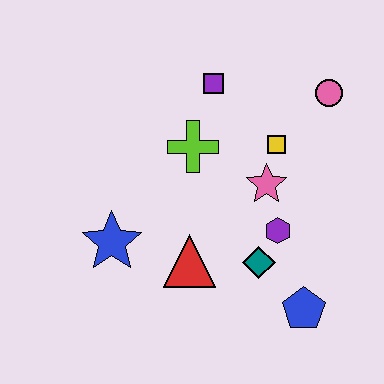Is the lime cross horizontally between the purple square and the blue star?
Yes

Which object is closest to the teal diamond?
The purple hexagon is closest to the teal diamond.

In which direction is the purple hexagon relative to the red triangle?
The purple hexagon is to the right of the red triangle.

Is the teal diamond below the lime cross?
Yes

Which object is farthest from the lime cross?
The blue pentagon is farthest from the lime cross.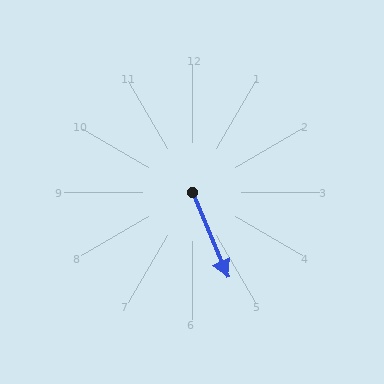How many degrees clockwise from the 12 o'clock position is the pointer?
Approximately 157 degrees.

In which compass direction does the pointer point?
Southeast.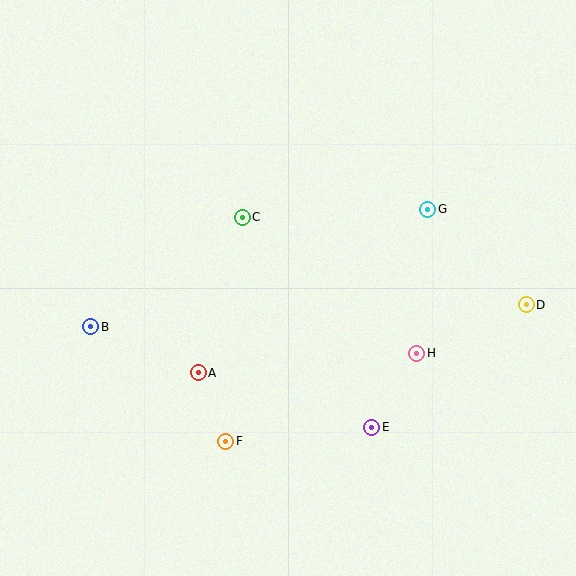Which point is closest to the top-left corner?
Point C is closest to the top-left corner.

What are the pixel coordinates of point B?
Point B is at (91, 327).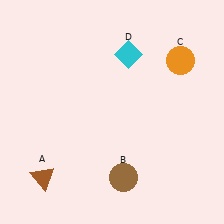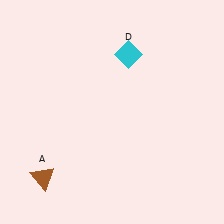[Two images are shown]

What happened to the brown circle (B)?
The brown circle (B) was removed in Image 2. It was in the bottom-right area of Image 1.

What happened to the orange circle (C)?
The orange circle (C) was removed in Image 2. It was in the top-right area of Image 1.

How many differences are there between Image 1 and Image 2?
There are 2 differences between the two images.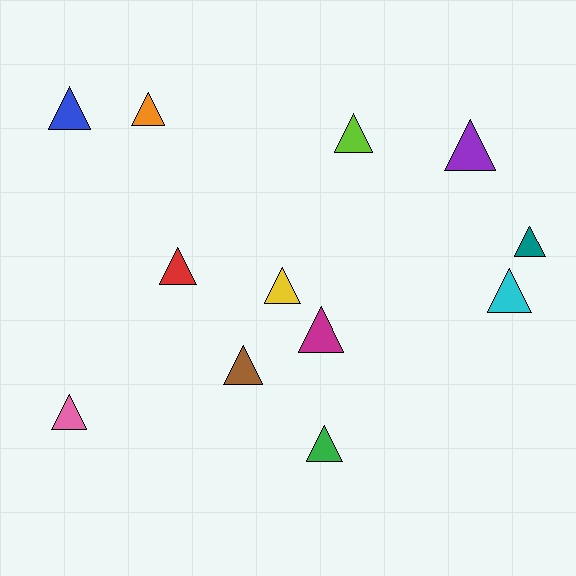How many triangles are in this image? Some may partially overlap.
There are 12 triangles.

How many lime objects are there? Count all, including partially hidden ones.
There is 1 lime object.